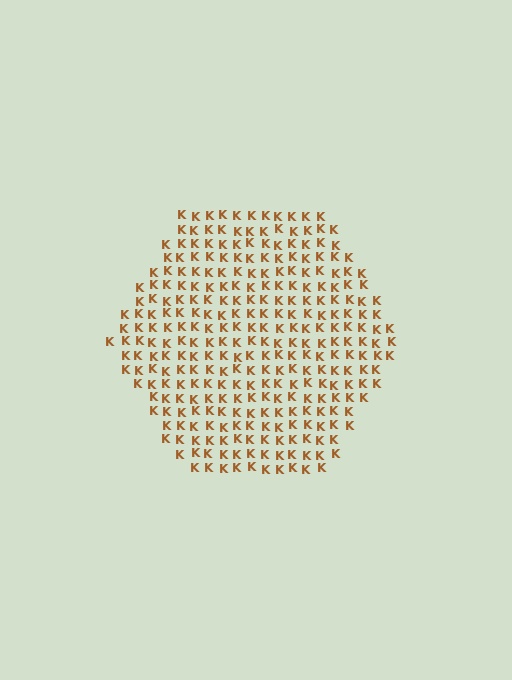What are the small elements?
The small elements are letter K's.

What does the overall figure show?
The overall figure shows a hexagon.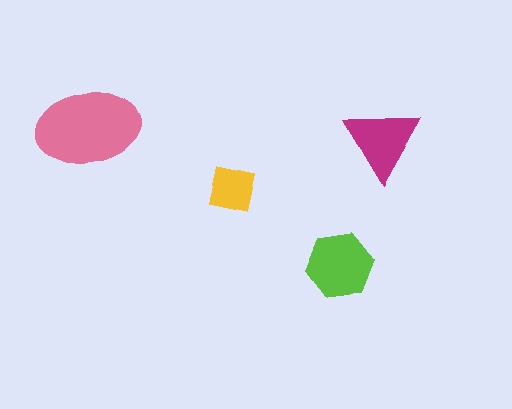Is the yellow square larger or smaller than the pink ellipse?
Smaller.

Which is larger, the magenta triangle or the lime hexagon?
The lime hexagon.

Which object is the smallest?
The yellow square.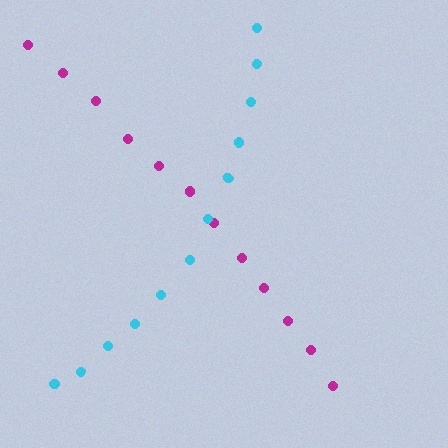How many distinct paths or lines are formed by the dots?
There are 2 distinct paths.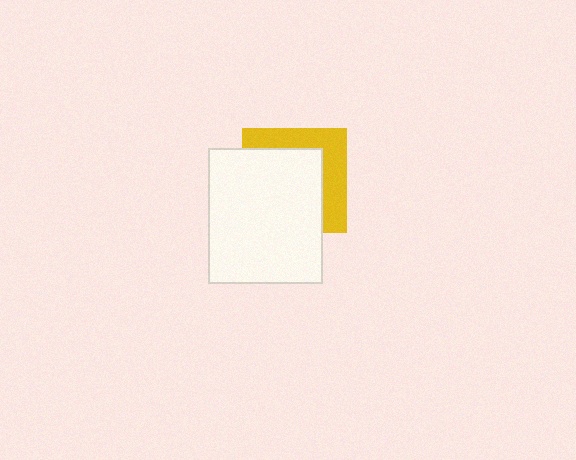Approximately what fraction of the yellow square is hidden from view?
Roughly 63% of the yellow square is hidden behind the white rectangle.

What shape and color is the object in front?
The object in front is a white rectangle.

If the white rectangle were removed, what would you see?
You would see the complete yellow square.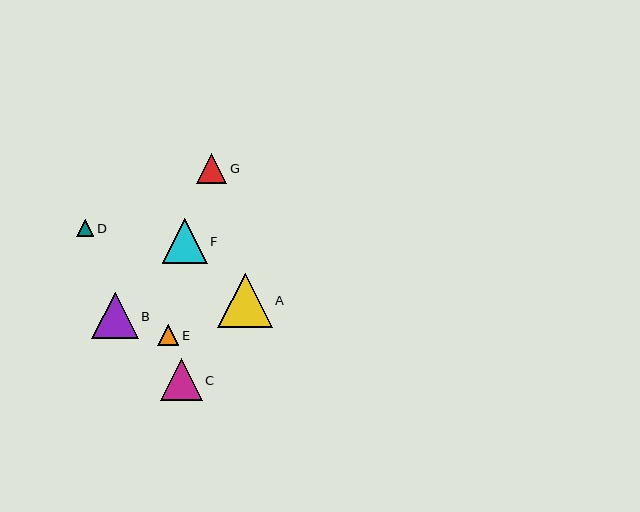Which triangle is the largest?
Triangle A is the largest with a size of approximately 54 pixels.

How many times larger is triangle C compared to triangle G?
Triangle C is approximately 1.4 times the size of triangle G.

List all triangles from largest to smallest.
From largest to smallest: A, B, F, C, G, E, D.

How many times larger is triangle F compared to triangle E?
Triangle F is approximately 2.1 times the size of triangle E.